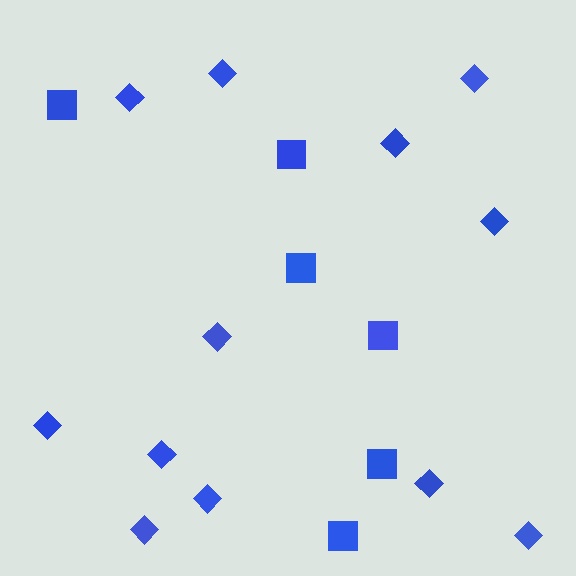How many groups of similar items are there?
There are 2 groups: one group of squares (6) and one group of diamonds (12).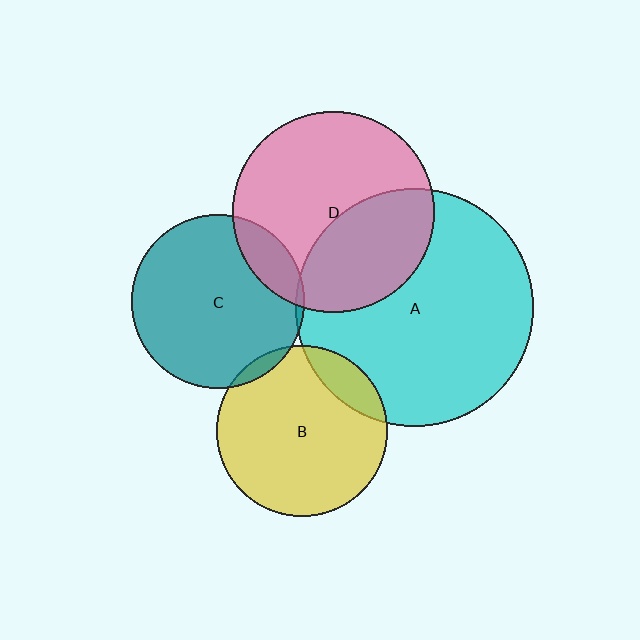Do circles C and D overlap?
Yes.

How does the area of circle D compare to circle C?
Approximately 1.4 times.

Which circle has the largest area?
Circle A (cyan).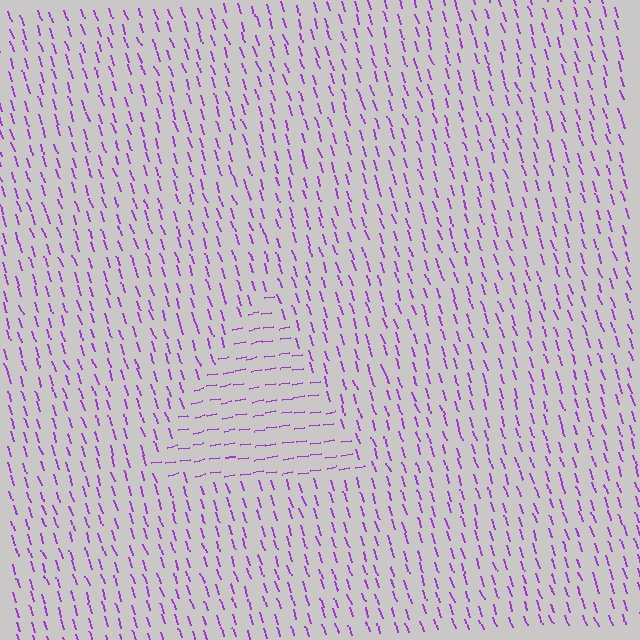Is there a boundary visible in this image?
Yes, there is a texture boundary formed by a change in line orientation.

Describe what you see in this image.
The image is filled with small purple line segments. A triangle region in the image has lines oriented differently from the surrounding lines, creating a visible texture boundary.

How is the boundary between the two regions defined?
The boundary is defined purely by a change in line orientation (approximately 81 degrees difference). All lines are the same color and thickness.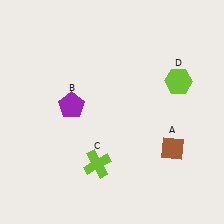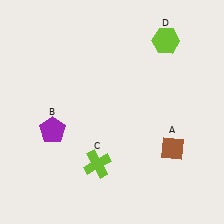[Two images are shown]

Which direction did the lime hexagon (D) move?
The lime hexagon (D) moved up.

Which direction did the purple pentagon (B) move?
The purple pentagon (B) moved down.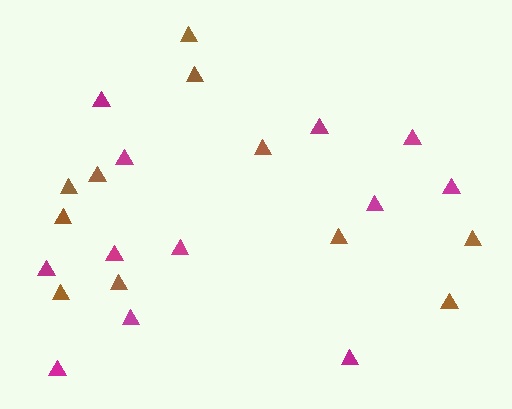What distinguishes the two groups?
There are 2 groups: one group of brown triangles (11) and one group of magenta triangles (12).